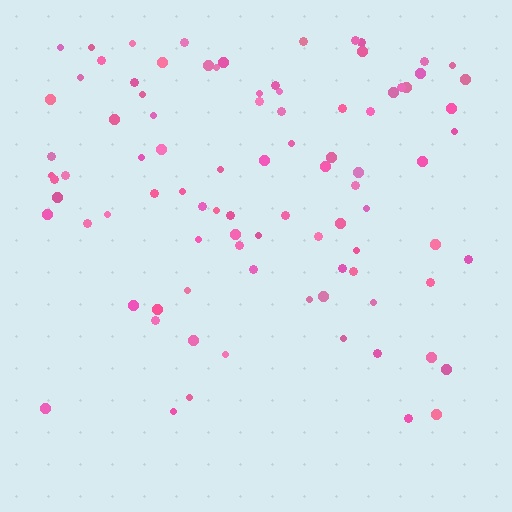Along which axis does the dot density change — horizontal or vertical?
Vertical.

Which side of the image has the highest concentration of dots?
The top.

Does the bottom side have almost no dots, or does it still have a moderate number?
Still a moderate number, just noticeably fewer than the top.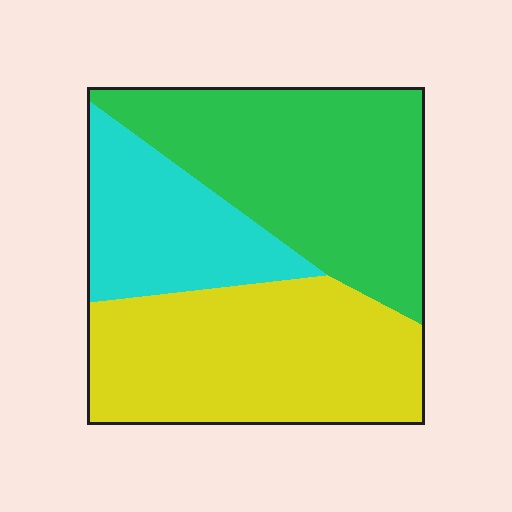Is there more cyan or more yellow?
Yellow.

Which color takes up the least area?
Cyan, at roughly 20%.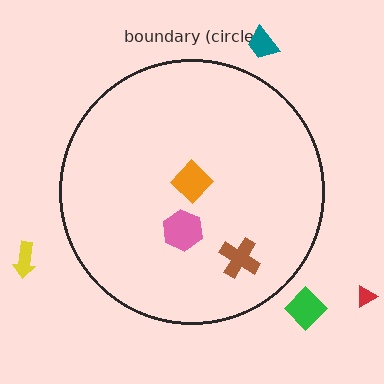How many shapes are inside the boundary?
3 inside, 4 outside.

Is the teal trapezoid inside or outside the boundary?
Outside.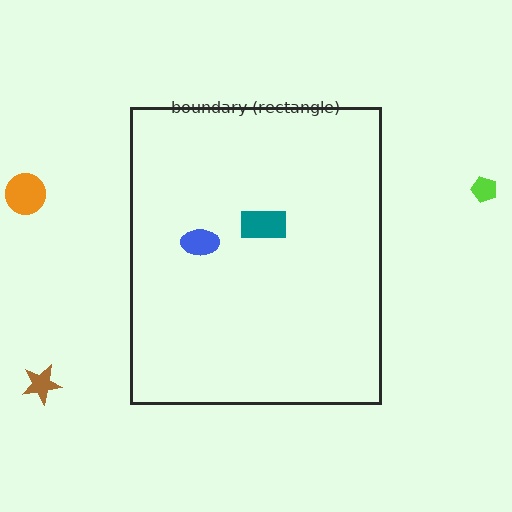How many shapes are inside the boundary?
2 inside, 3 outside.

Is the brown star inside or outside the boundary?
Outside.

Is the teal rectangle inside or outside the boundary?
Inside.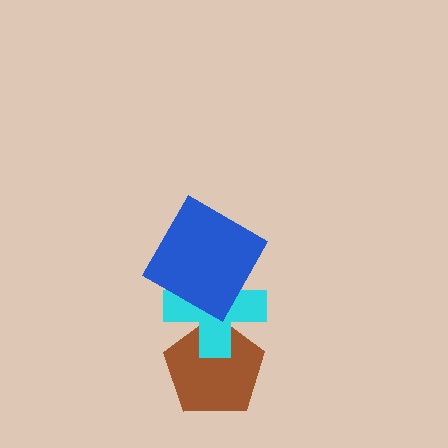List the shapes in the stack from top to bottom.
From top to bottom: the blue square, the cyan cross, the brown pentagon.